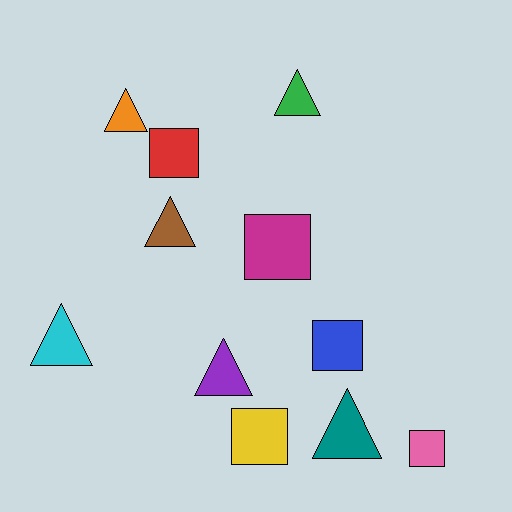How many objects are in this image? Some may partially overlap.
There are 11 objects.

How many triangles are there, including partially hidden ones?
There are 6 triangles.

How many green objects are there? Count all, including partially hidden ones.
There is 1 green object.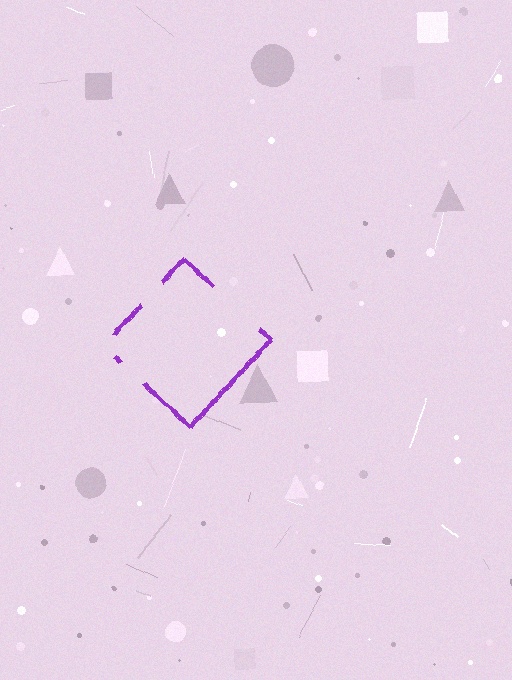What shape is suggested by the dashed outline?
The dashed outline suggests a diamond.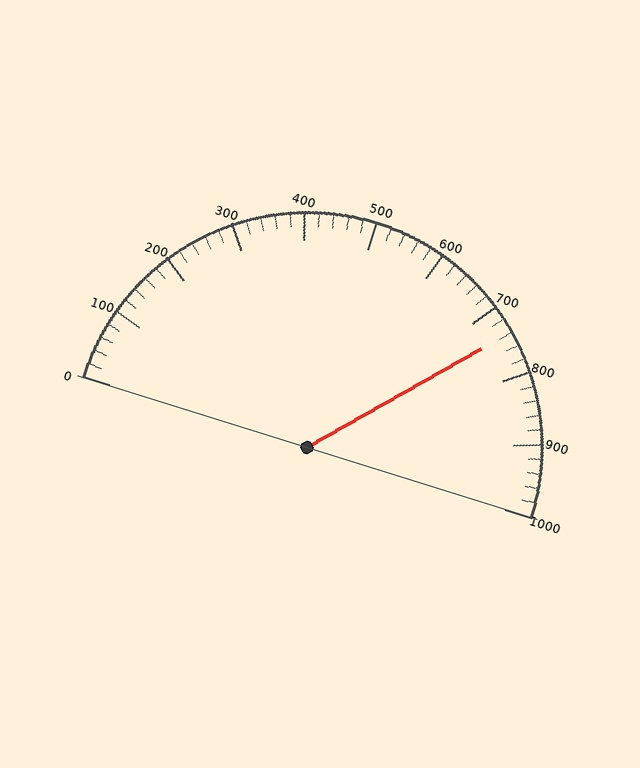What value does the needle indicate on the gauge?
The needle indicates approximately 740.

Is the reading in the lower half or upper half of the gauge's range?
The reading is in the upper half of the range (0 to 1000).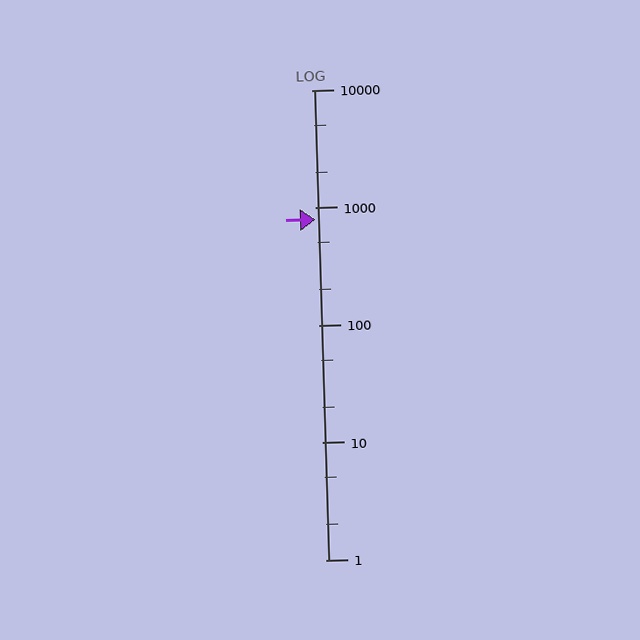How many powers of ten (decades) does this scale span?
The scale spans 4 decades, from 1 to 10000.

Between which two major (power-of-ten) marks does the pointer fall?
The pointer is between 100 and 1000.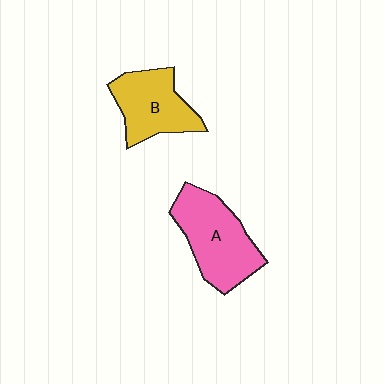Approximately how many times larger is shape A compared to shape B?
Approximately 1.2 times.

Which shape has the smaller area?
Shape B (yellow).